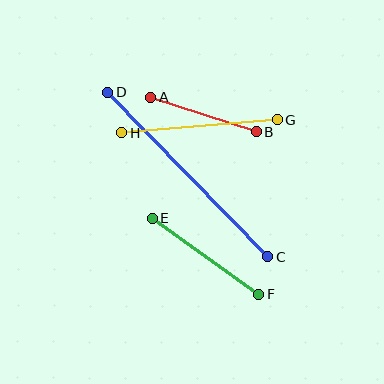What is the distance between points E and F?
The distance is approximately 131 pixels.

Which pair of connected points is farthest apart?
Points C and D are farthest apart.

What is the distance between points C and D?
The distance is approximately 230 pixels.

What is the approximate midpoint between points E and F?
The midpoint is at approximately (205, 256) pixels.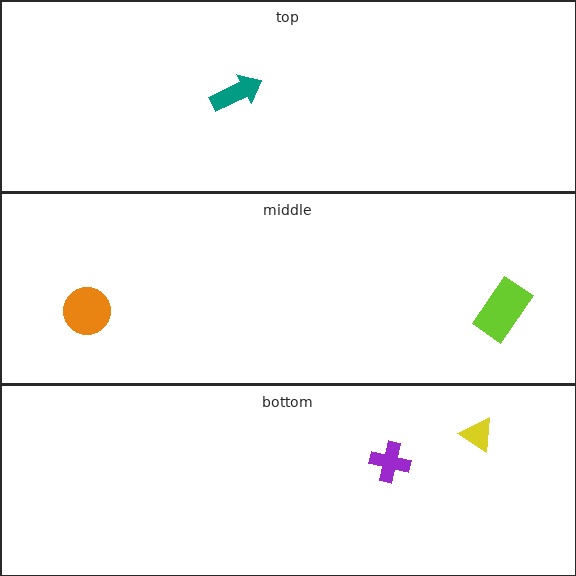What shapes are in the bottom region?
The purple cross, the yellow triangle.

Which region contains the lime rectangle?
The middle region.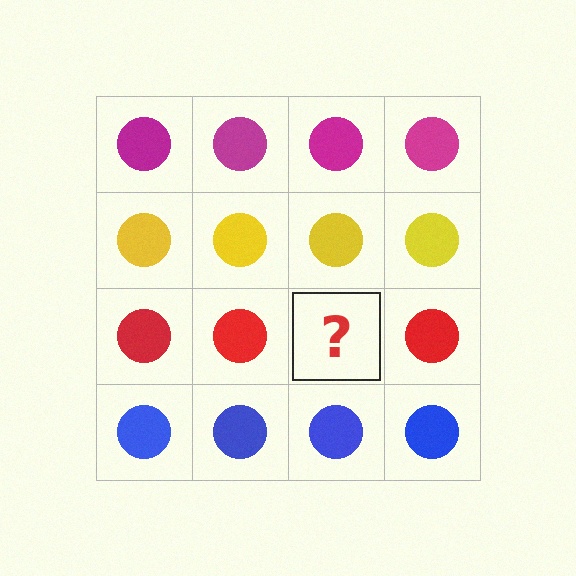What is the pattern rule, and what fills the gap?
The rule is that each row has a consistent color. The gap should be filled with a red circle.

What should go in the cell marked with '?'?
The missing cell should contain a red circle.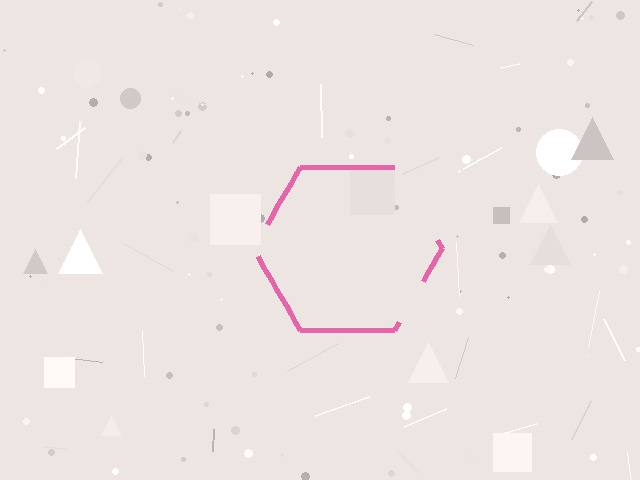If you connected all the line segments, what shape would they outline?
They would outline a hexagon.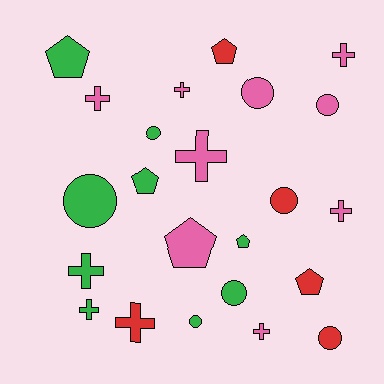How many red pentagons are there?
There are 2 red pentagons.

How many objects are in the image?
There are 23 objects.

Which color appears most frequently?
Green, with 9 objects.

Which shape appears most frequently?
Cross, with 9 objects.